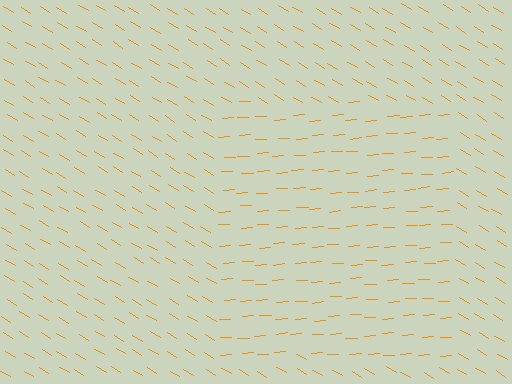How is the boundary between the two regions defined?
The boundary is defined purely by a change in line orientation (approximately 35 degrees difference). All lines are the same color and thickness.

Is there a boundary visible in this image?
Yes, there is a texture boundary formed by a change in line orientation.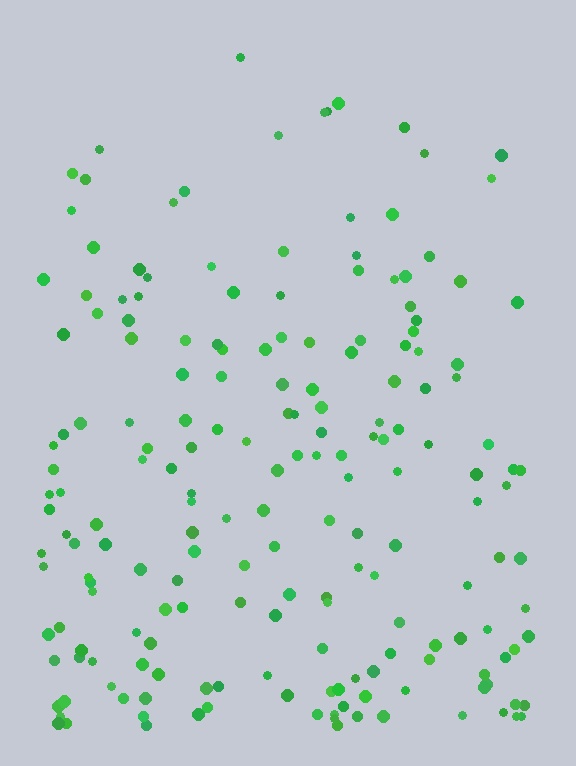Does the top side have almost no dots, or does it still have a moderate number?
Still a moderate number, just noticeably fewer than the bottom.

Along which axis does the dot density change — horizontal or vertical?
Vertical.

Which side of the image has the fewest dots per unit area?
The top.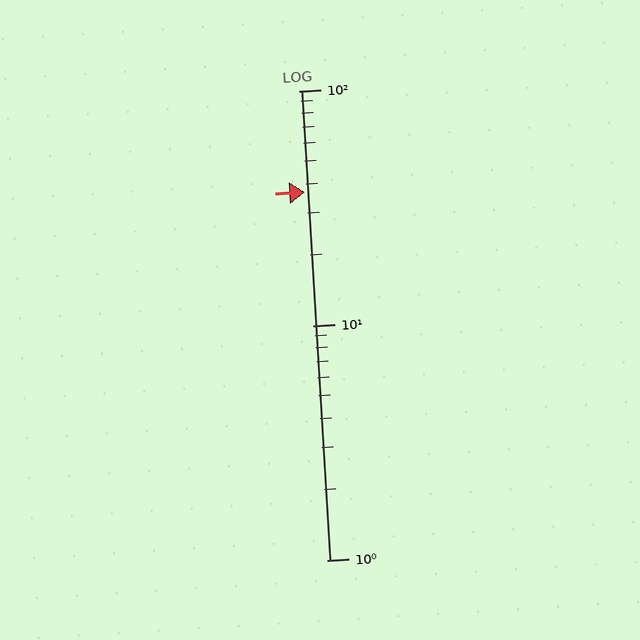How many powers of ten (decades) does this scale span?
The scale spans 2 decades, from 1 to 100.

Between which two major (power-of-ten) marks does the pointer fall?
The pointer is between 10 and 100.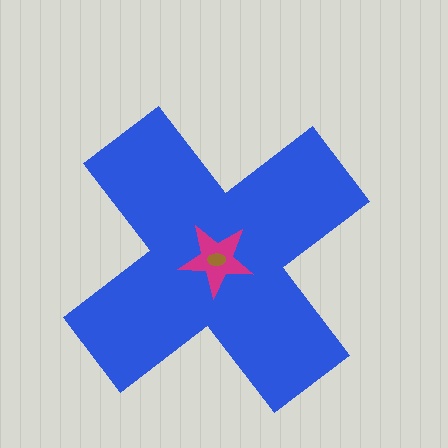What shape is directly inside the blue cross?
The magenta star.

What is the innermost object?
The brown ellipse.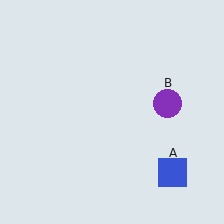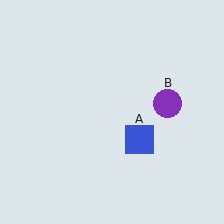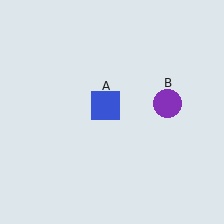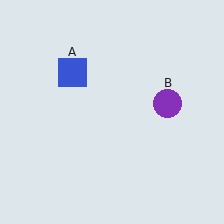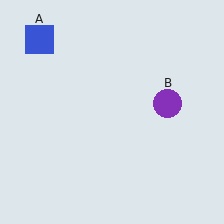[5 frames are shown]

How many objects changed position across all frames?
1 object changed position: blue square (object A).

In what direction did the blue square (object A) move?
The blue square (object A) moved up and to the left.